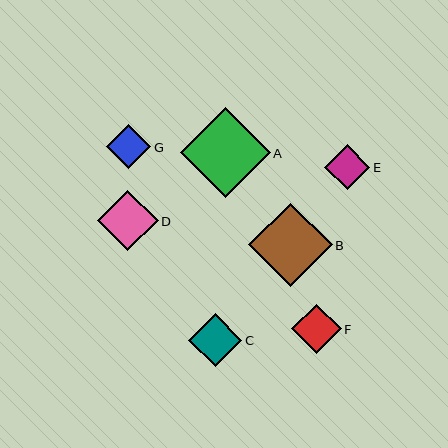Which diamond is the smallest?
Diamond G is the smallest with a size of approximately 44 pixels.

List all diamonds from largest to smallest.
From largest to smallest: A, B, D, C, F, E, G.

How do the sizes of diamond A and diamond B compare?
Diamond A and diamond B are approximately the same size.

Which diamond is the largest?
Diamond A is the largest with a size of approximately 89 pixels.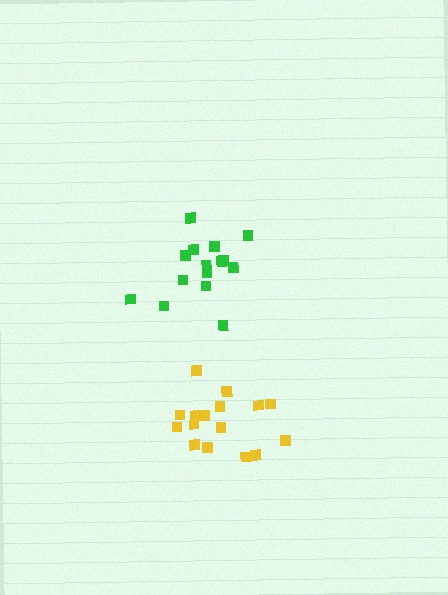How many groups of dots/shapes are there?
There are 2 groups.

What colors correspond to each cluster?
The clusters are colored: green, yellow.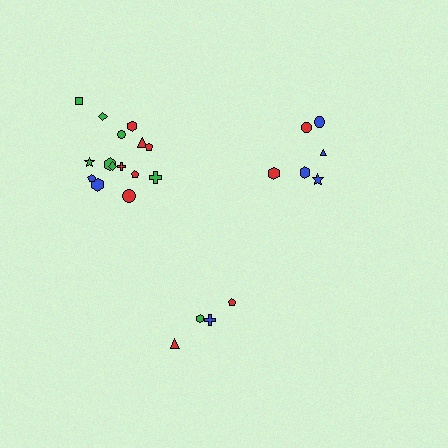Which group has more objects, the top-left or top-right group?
The top-left group.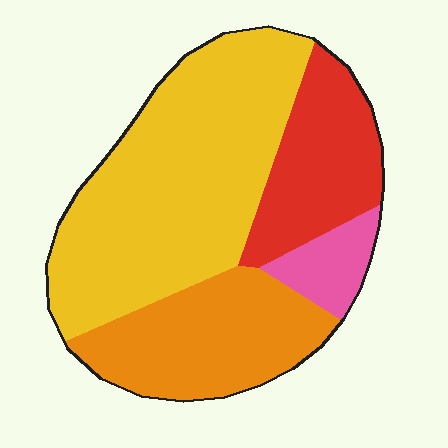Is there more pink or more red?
Red.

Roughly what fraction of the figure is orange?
Orange takes up less than a quarter of the figure.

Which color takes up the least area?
Pink, at roughly 5%.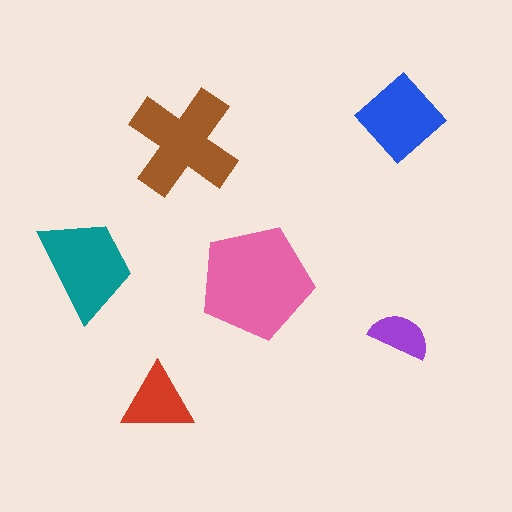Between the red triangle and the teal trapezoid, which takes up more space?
The teal trapezoid.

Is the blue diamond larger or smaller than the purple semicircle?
Larger.